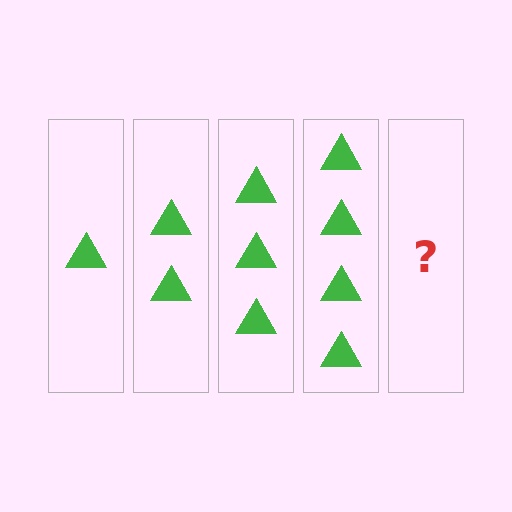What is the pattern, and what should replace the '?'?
The pattern is that each step adds one more triangle. The '?' should be 5 triangles.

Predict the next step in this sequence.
The next step is 5 triangles.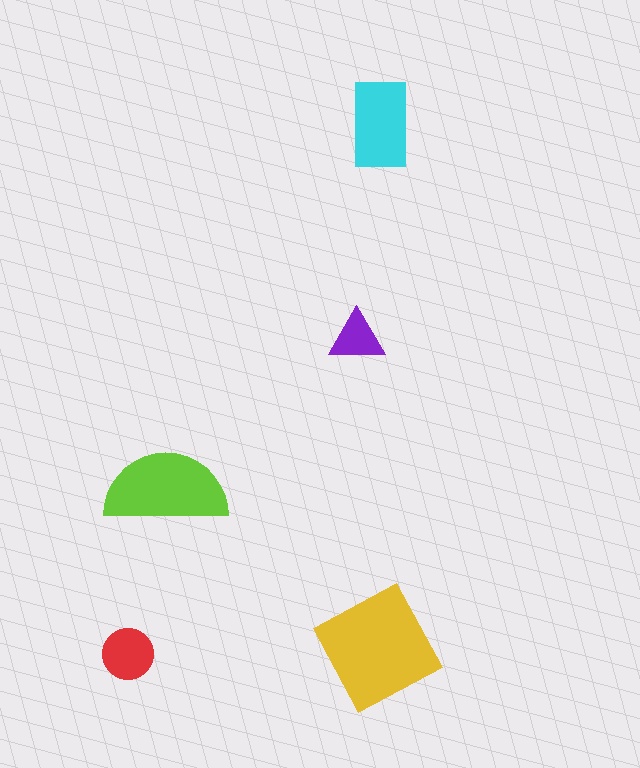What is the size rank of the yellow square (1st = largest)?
1st.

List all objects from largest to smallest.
The yellow square, the lime semicircle, the cyan rectangle, the red circle, the purple triangle.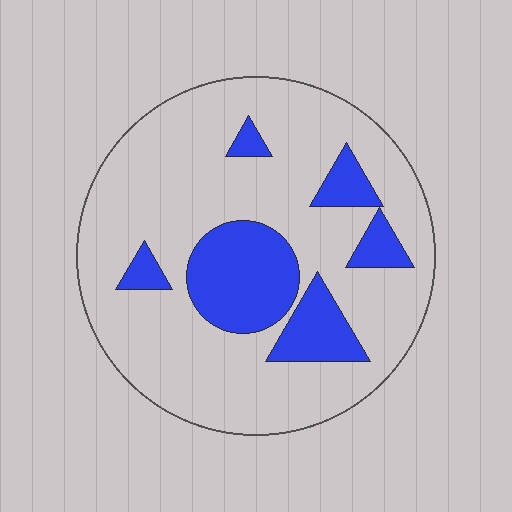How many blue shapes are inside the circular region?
6.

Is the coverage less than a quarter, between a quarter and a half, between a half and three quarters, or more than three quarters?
Less than a quarter.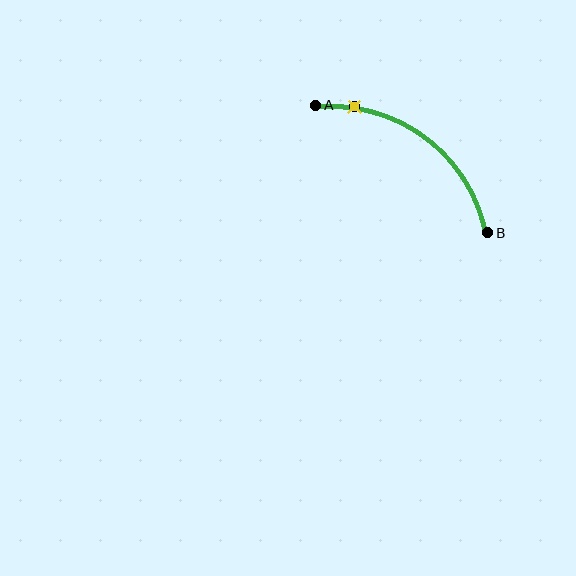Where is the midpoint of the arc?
The arc midpoint is the point on the curve farthest from the straight line joining A and B. It sits above and to the right of that line.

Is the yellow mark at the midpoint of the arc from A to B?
No. The yellow mark lies on the arc but is closer to endpoint A. The arc midpoint would be at the point on the curve equidistant along the arc from both A and B.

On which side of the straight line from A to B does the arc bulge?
The arc bulges above and to the right of the straight line connecting A and B.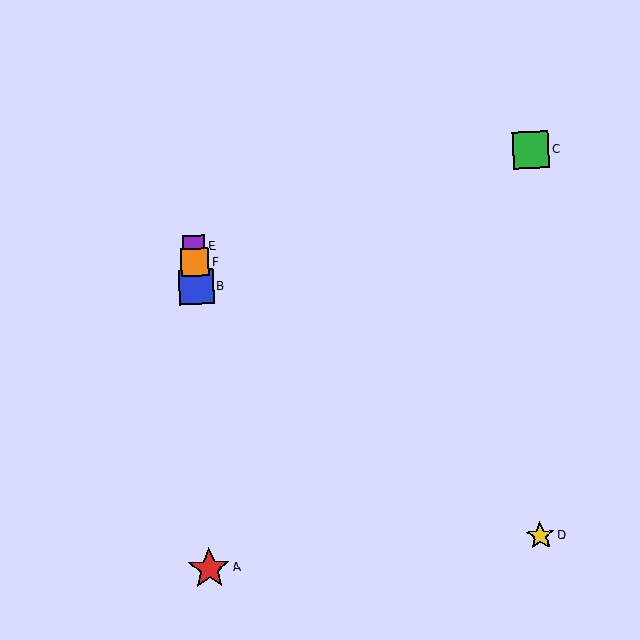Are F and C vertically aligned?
No, F is at x≈195 and C is at x≈531.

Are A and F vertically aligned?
Yes, both are at x≈209.